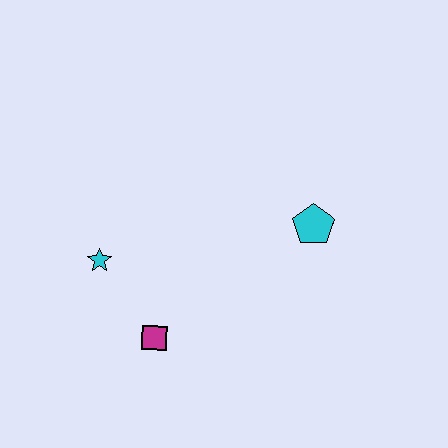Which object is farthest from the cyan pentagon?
The cyan star is farthest from the cyan pentagon.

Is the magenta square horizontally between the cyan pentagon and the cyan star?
Yes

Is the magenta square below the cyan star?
Yes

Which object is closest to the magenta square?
The cyan star is closest to the magenta square.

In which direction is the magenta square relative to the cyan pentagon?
The magenta square is to the left of the cyan pentagon.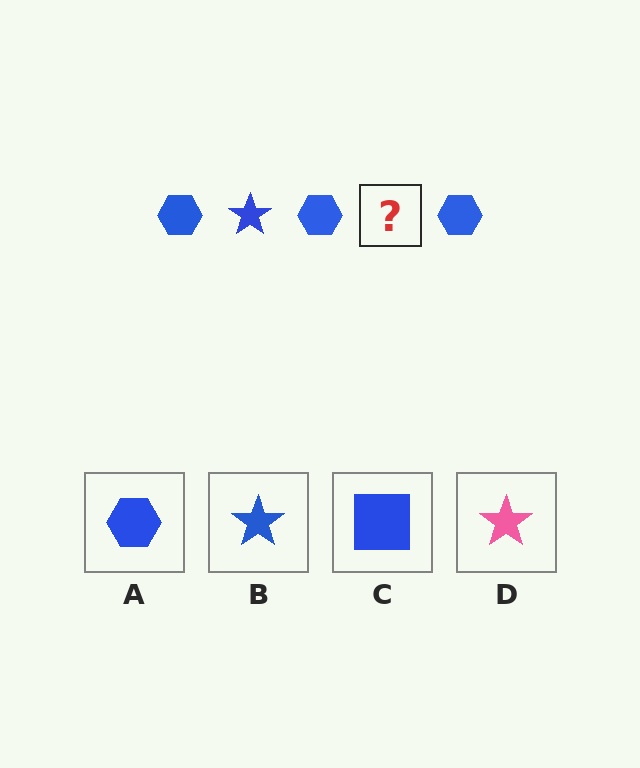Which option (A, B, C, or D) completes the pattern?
B.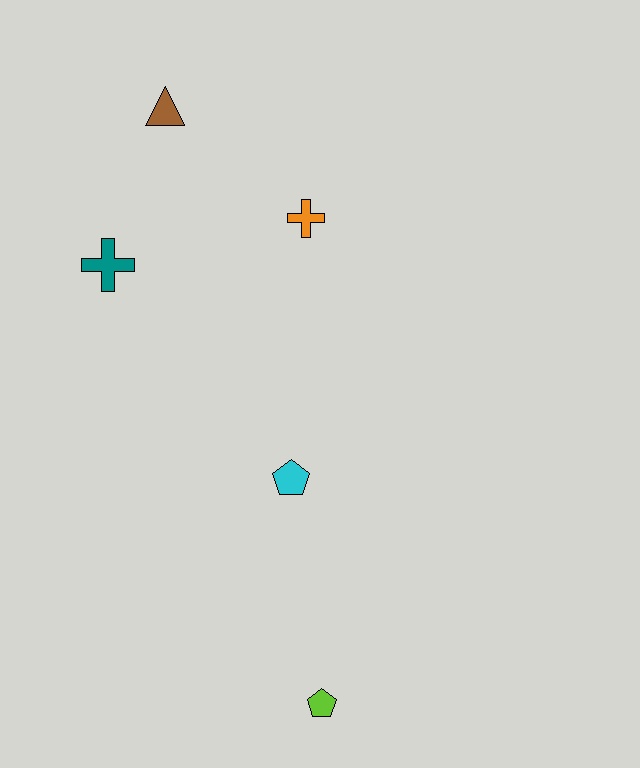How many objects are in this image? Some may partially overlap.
There are 5 objects.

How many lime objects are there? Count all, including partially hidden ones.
There is 1 lime object.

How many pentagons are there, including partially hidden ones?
There are 2 pentagons.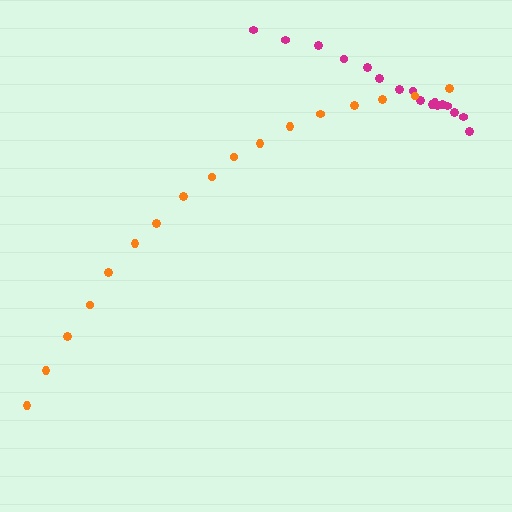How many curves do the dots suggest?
There are 2 distinct paths.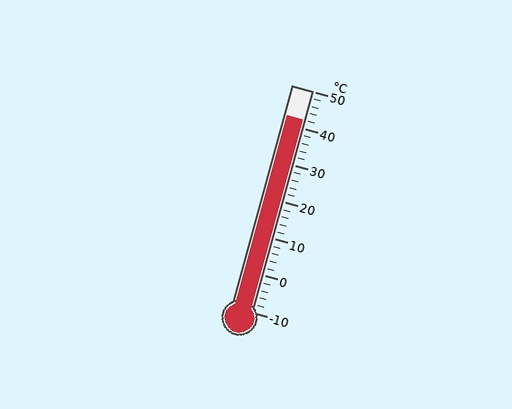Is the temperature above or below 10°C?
The temperature is above 10°C.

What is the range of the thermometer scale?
The thermometer scale ranges from -10°C to 50°C.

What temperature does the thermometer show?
The thermometer shows approximately 42°C.